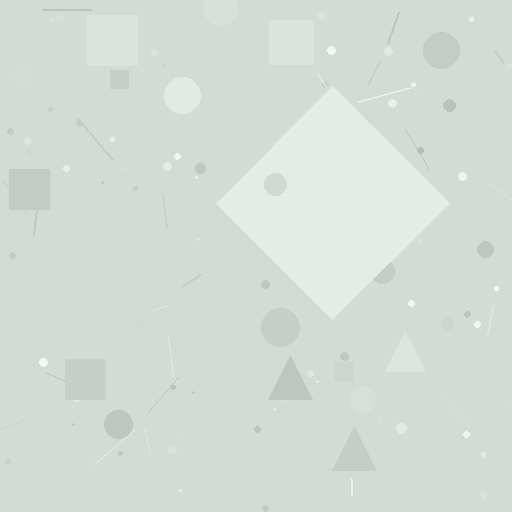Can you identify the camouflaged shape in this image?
The camouflaged shape is a diamond.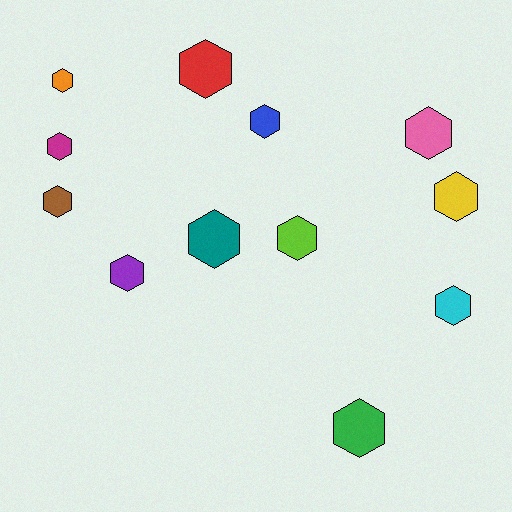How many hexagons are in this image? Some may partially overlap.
There are 12 hexagons.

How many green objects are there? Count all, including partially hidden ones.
There is 1 green object.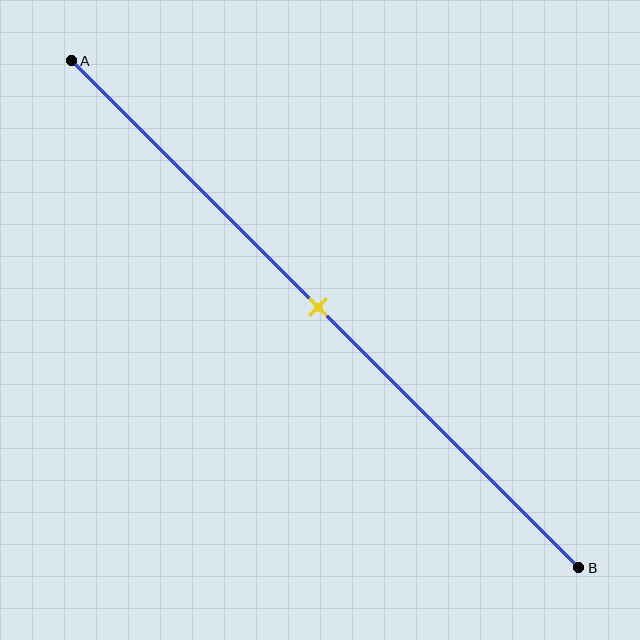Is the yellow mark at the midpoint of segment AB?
Yes, the mark is approximately at the midpoint.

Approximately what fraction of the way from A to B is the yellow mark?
The yellow mark is approximately 50% of the way from A to B.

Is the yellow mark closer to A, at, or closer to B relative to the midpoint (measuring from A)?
The yellow mark is approximately at the midpoint of segment AB.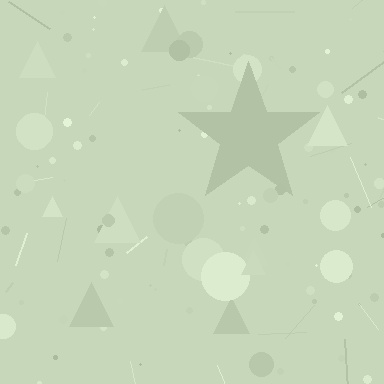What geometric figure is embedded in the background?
A star is embedded in the background.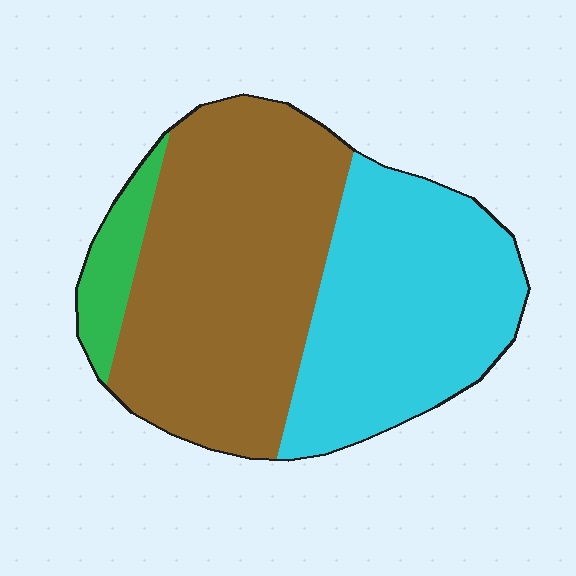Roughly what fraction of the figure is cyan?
Cyan covers 40% of the figure.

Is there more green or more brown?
Brown.